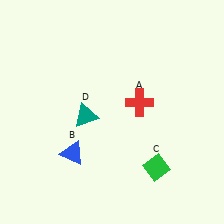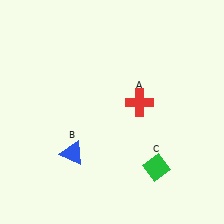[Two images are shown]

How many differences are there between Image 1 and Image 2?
There is 1 difference between the two images.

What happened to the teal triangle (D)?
The teal triangle (D) was removed in Image 2. It was in the bottom-left area of Image 1.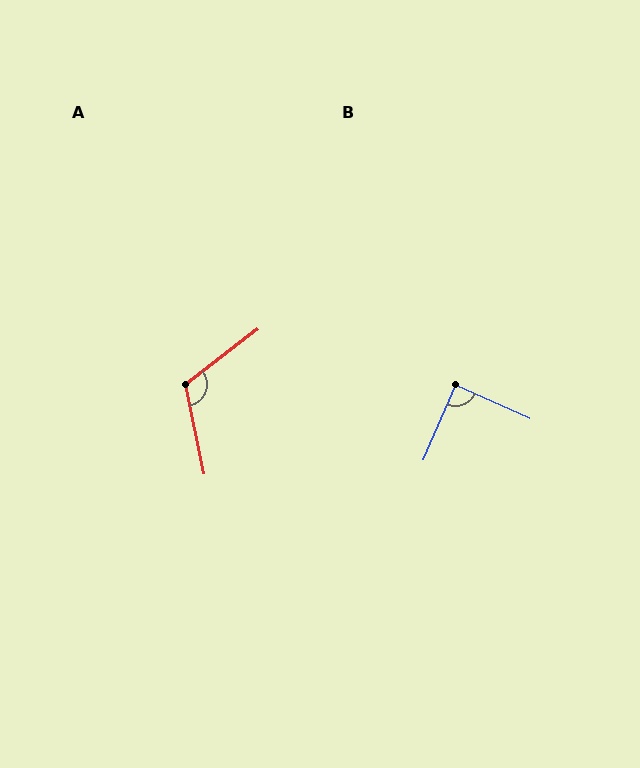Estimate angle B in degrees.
Approximately 89 degrees.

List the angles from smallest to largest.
B (89°), A (116°).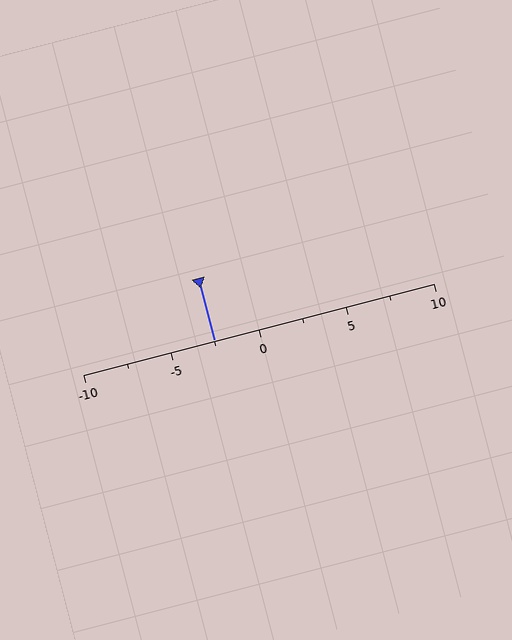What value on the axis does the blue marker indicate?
The marker indicates approximately -2.5.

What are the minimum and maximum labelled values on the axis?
The axis runs from -10 to 10.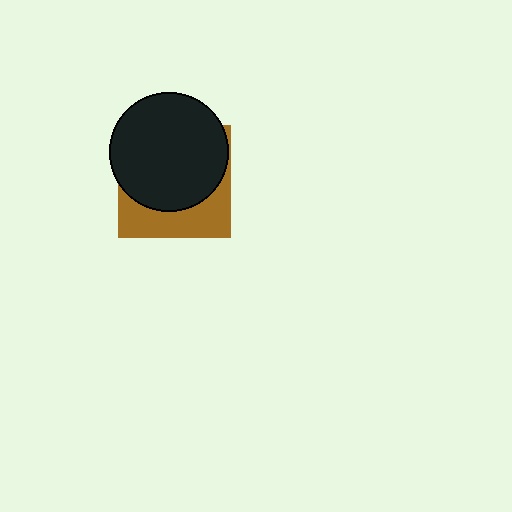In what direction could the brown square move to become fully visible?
The brown square could move down. That would shift it out from behind the black circle entirely.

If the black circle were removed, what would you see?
You would see the complete brown square.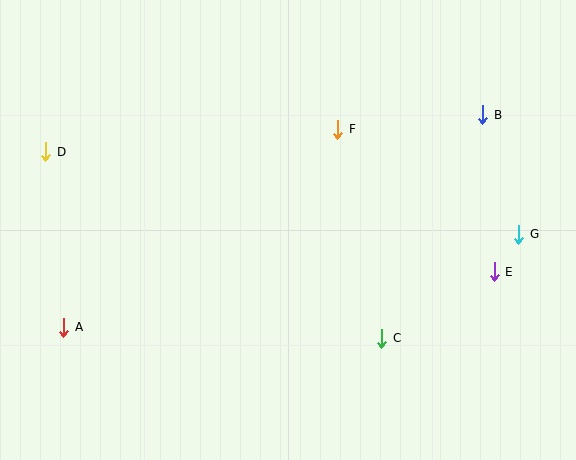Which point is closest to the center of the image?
Point F at (338, 129) is closest to the center.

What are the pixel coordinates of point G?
Point G is at (519, 234).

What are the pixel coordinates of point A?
Point A is at (63, 327).